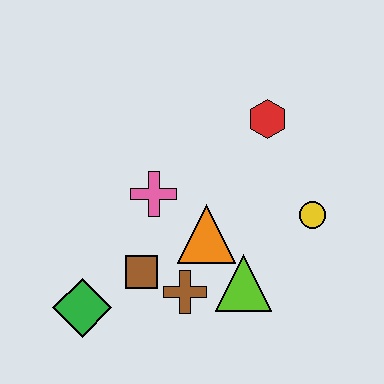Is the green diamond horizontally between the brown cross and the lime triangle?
No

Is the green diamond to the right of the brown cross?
No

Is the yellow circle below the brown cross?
No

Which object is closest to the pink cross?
The orange triangle is closest to the pink cross.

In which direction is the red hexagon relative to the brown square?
The red hexagon is above the brown square.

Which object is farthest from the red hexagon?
The green diamond is farthest from the red hexagon.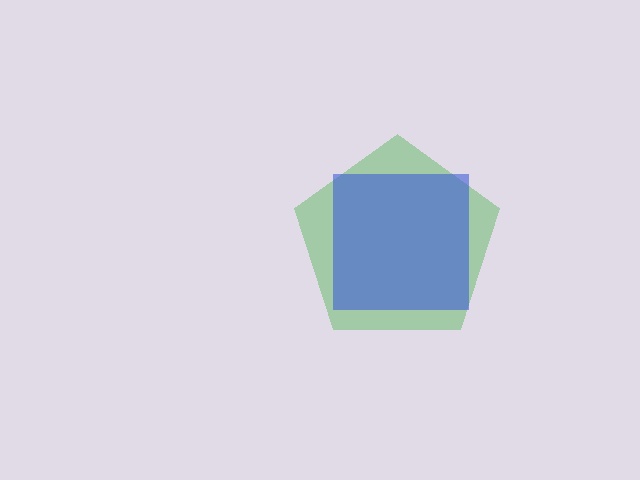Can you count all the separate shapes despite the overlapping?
Yes, there are 2 separate shapes.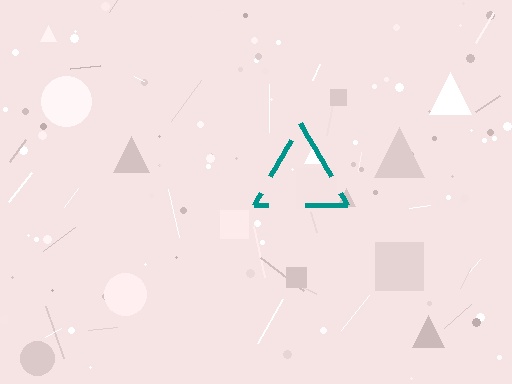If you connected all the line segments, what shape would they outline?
They would outline a triangle.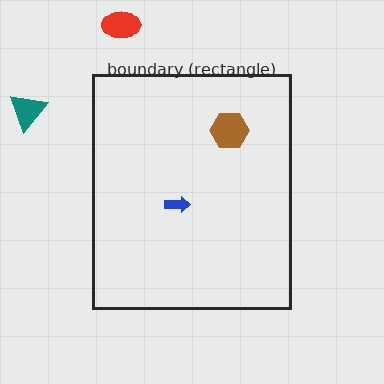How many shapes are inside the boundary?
2 inside, 2 outside.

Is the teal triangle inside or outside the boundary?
Outside.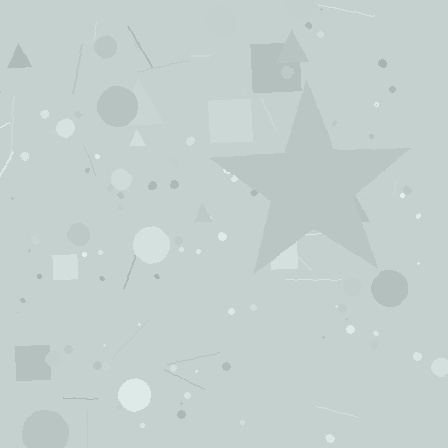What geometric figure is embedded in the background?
A star is embedded in the background.